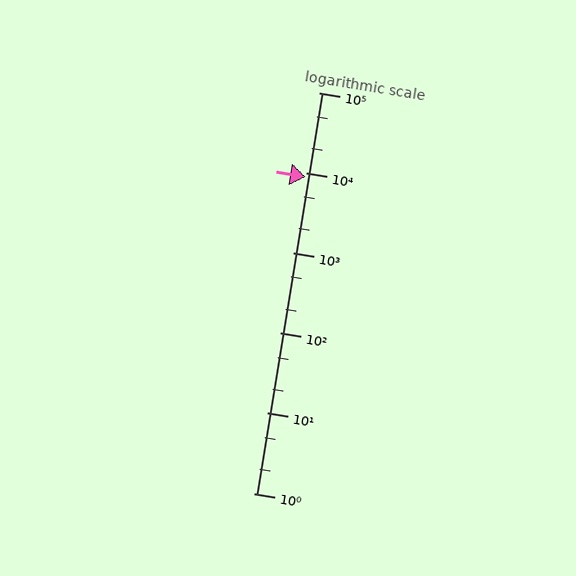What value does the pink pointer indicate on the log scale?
The pointer indicates approximately 8800.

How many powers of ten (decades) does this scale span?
The scale spans 5 decades, from 1 to 100000.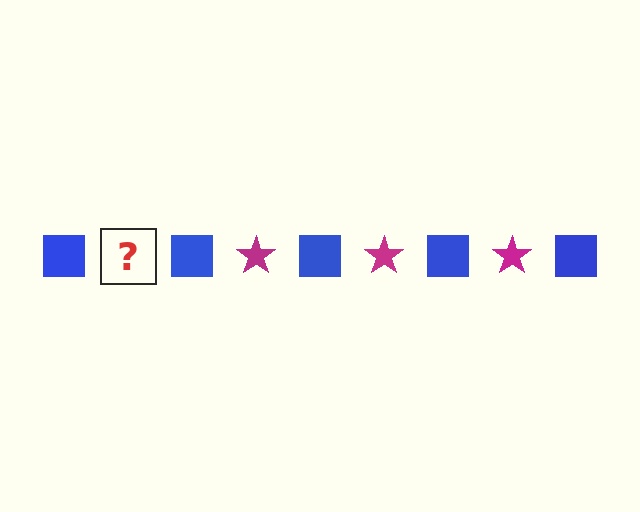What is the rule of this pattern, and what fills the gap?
The rule is that the pattern alternates between blue square and magenta star. The gap should be filled with a magenta star.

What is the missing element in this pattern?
The missing element is a magenta star.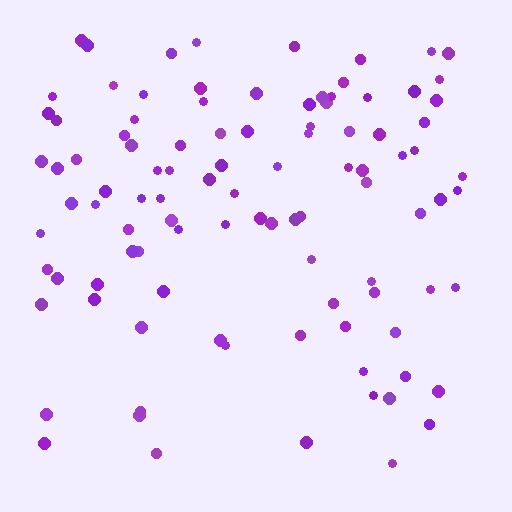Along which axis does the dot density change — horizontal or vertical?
Vertical.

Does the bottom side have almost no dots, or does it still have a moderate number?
Still a moderate number, just noticeably fewer than the top.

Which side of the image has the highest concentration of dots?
The top.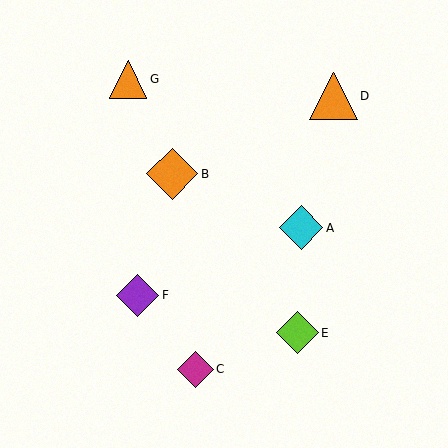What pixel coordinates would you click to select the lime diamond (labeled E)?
Click at (297, 333) to select the lime diamond E.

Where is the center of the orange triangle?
The center of the orange triangle is at (128, 79).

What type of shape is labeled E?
Shape E is a lime diamond.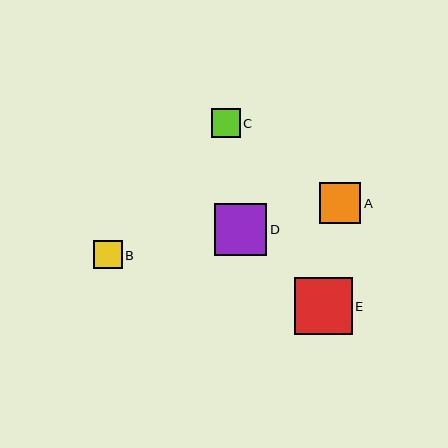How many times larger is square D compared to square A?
Square D is approximately 1.3 times the size of square A.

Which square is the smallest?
Square B is the smallest with a size of approximately 29 pixels.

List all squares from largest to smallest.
From largest to smallest: E, D, A, C, B.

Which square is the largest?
Square E is the largest with a size of approximately 57 pixels.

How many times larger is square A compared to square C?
Square A is approximately 1.4 times the size of square C.